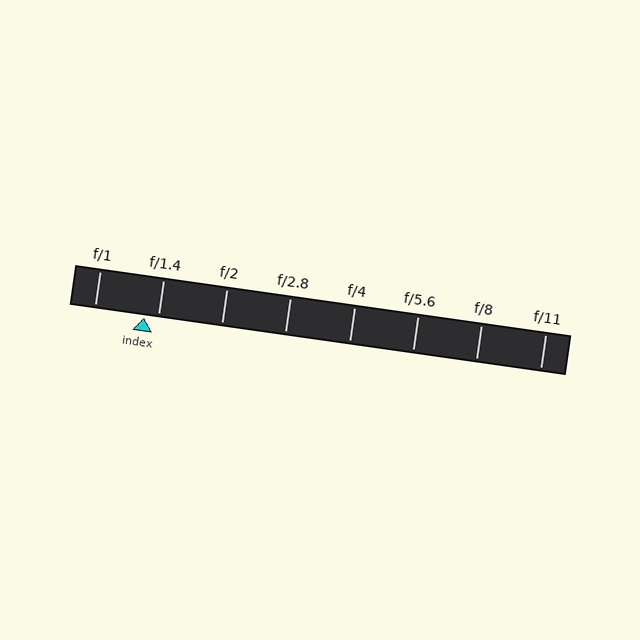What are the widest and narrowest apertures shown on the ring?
The widest aperture shown is f/1 and the narrowest is f/11.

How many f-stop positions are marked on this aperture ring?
There are 8 f-stop positions marked.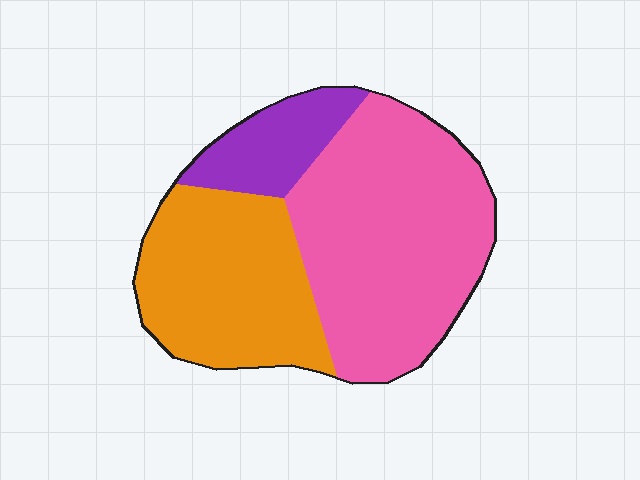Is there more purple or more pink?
Pink.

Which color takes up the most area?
Pink, at roughly 50%.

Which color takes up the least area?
Purple, at roughly 15%.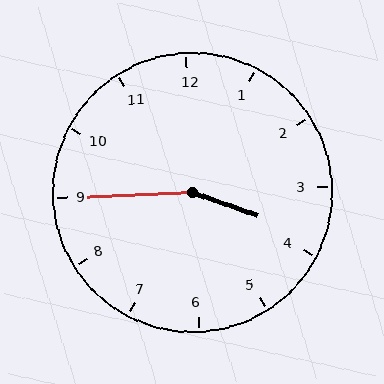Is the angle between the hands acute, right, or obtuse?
It is obtuse.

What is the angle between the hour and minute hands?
Approximately 158 degrees.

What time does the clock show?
3:45.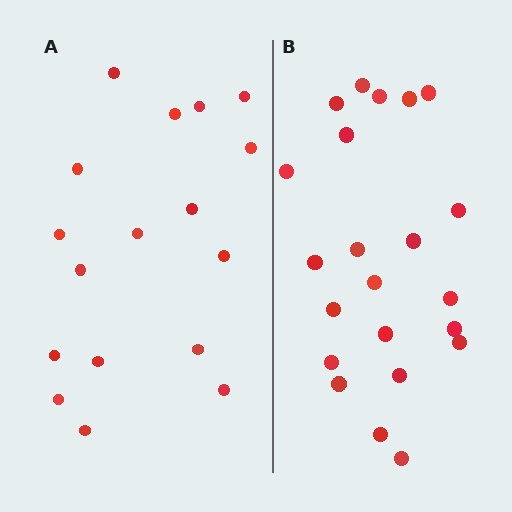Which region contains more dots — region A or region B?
Region B (the right region) has more dots.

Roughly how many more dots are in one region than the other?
Region B has about 5 more dots than region A.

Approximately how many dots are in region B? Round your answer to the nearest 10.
About 20 dots. (The exact count is 22, which rounds to 20.)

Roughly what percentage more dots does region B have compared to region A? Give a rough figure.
About 30% more.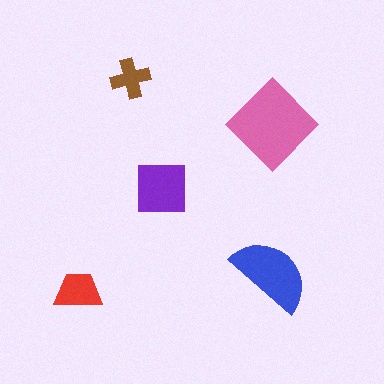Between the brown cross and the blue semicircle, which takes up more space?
The blue semicircle.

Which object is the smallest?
The brown cross.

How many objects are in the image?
There are 5 objects in the image.